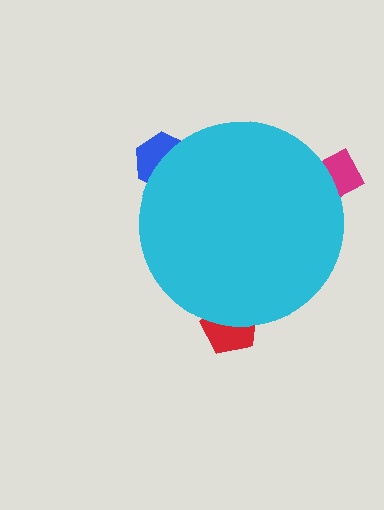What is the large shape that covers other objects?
A cyan circle.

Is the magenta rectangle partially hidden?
Yes, the magenta rectangle is partially hidden behind the cyan circle.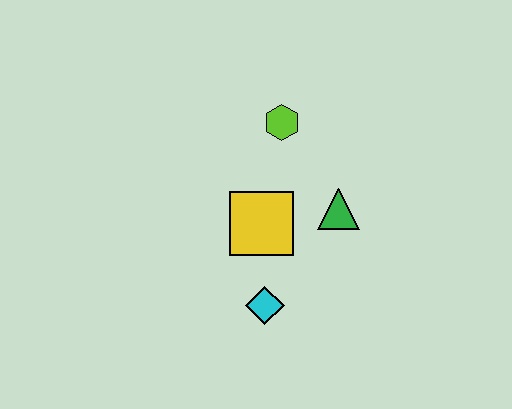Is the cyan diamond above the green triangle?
No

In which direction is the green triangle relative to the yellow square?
The green triangle is to the right of the yellow square.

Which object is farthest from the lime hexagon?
The cyan diamond is farthest from the lime hexagon.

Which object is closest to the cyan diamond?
The yellow square is closest to the cyan diamond.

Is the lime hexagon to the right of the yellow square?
Yes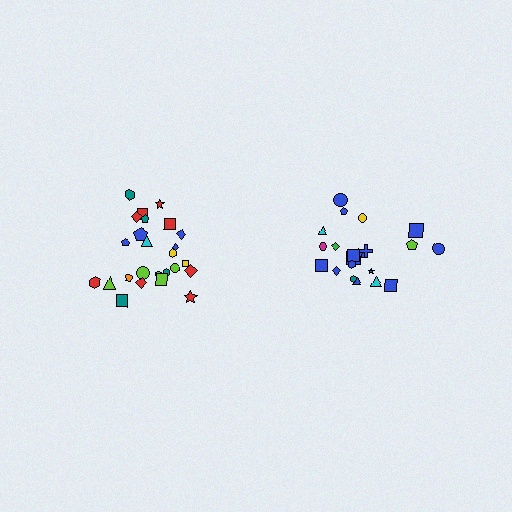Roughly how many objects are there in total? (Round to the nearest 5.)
Roughly 45 objects in total.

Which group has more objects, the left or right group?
The left group.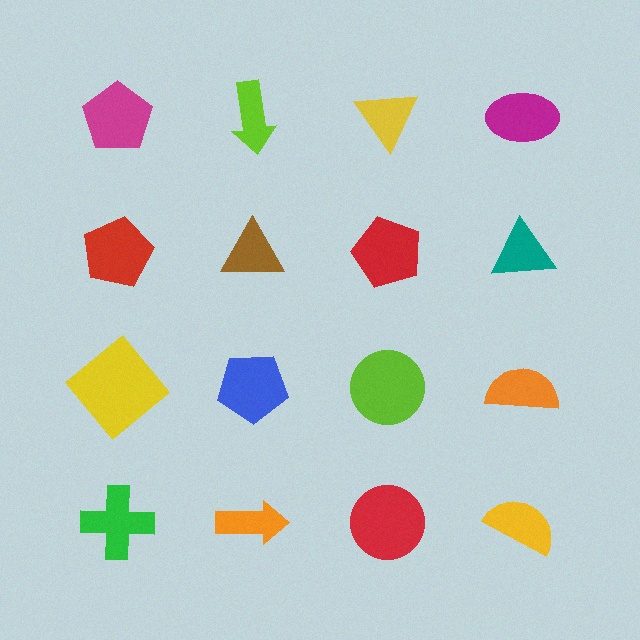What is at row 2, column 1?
A red pentagon.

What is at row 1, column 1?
A magenta pentagon.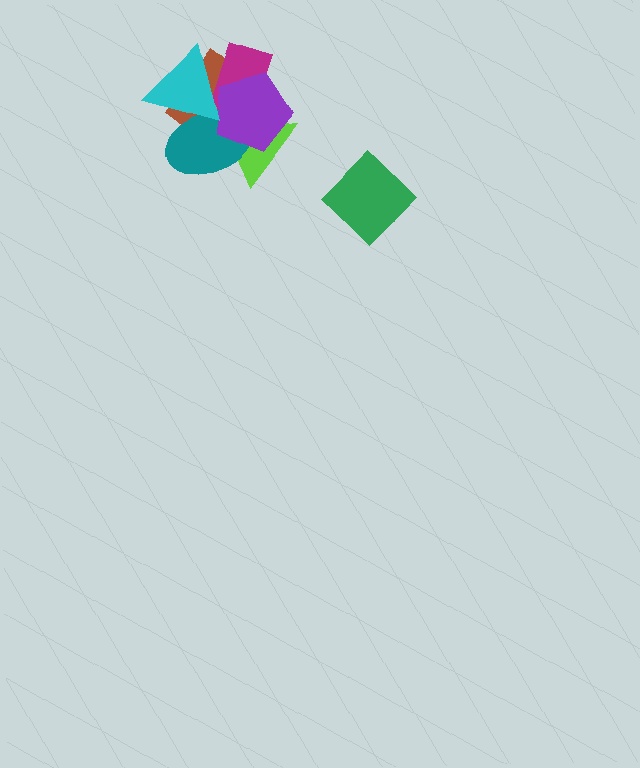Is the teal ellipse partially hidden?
Yes, it is partially covered by another shape.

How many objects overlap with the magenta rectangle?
5 objects overlap with the magenta rectangle.